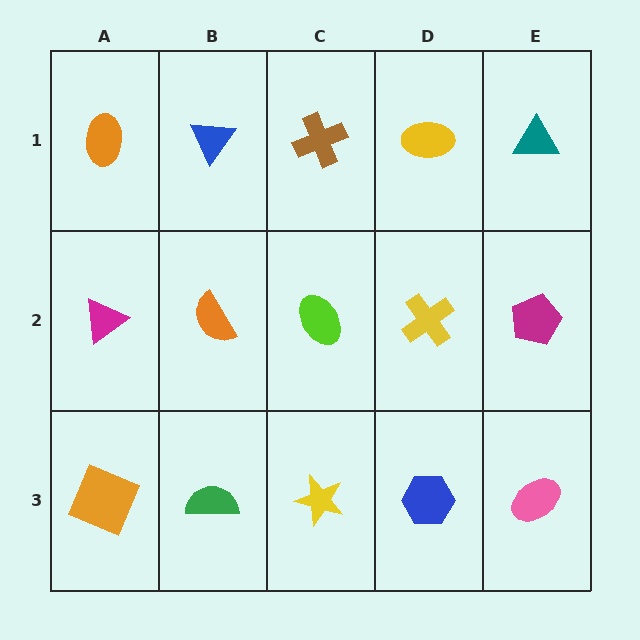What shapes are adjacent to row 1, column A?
A magenta triangle (row 2, column A), a blue triangle (row 1, column B).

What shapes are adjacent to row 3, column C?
A lime ellipse (row 2, column C), a green semicircle (row 3, column B), a blue hexagon (row 3, column D).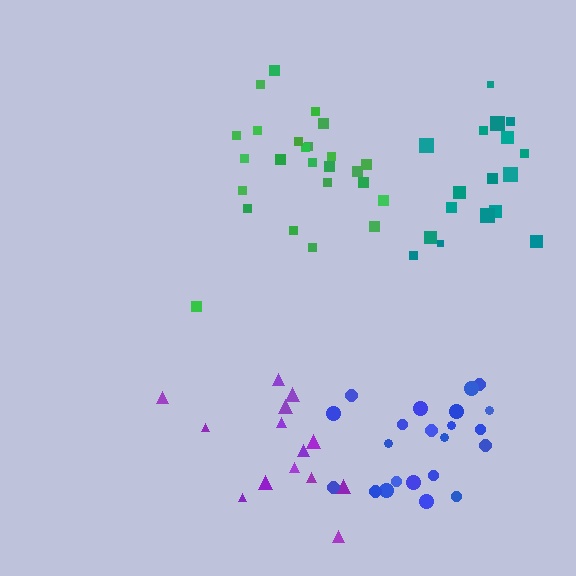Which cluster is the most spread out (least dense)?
Teal.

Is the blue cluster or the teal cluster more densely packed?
Blue.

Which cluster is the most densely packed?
Blue.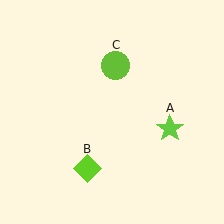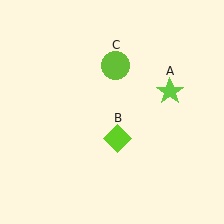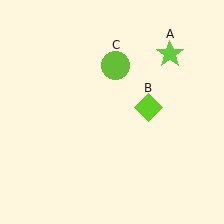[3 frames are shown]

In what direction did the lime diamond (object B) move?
The lime diamond (object B) moved up and to the right.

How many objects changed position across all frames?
2 objects changed position: lime star (object A), lime diamond (object B).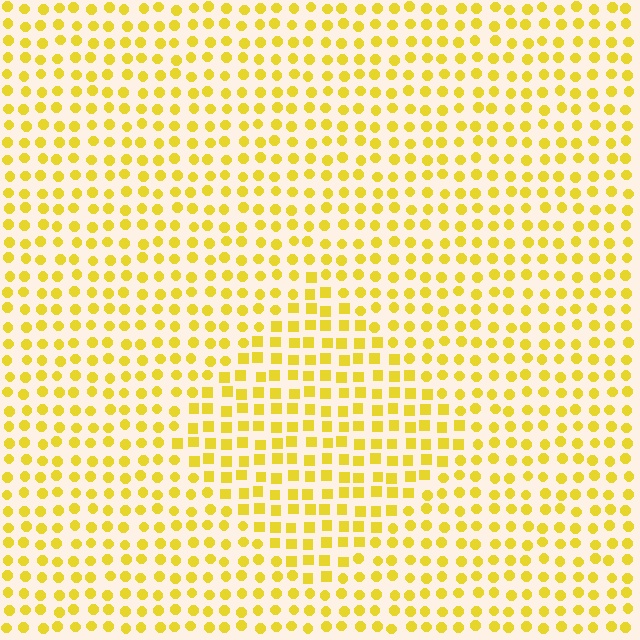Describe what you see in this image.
The image is filled with small yellow elements arranged in a uniform grid. A diamond-shaped region contains squares, while the surrounding area contains circles. The boundary is defined purely by the change in element shape.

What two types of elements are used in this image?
The image uses squares inside the diamond region and circles outside it.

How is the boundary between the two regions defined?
The boundary is defined by a change in element shape: squares inside vs. circles outside. All elements share the same color and spacing.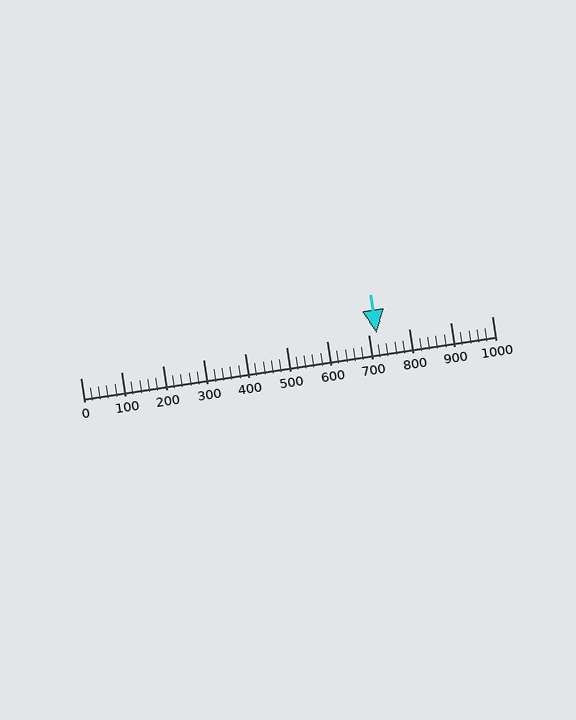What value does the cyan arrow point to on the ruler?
The cyan arrow points to approximately 720.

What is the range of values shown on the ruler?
The ruler shows values from 0 to 1000.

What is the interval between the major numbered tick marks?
The major tick marks are spaced 100 units apart.